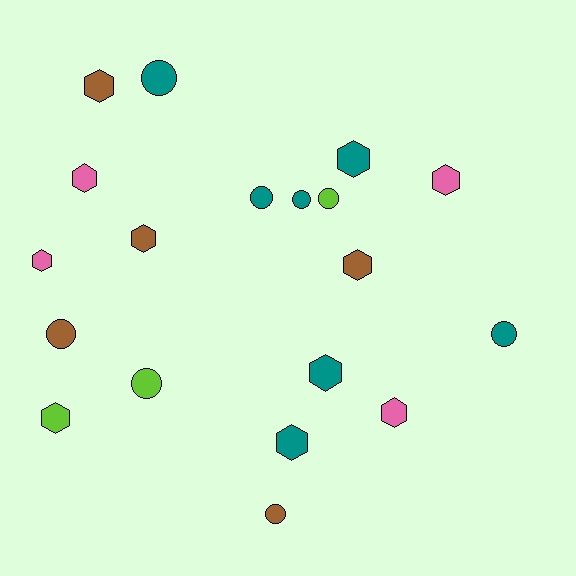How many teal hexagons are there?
There are 3 teal hexagons.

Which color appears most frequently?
Teal, with 7 objects.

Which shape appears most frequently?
Hexagon, with 11 objects.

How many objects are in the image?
There are 19 objects.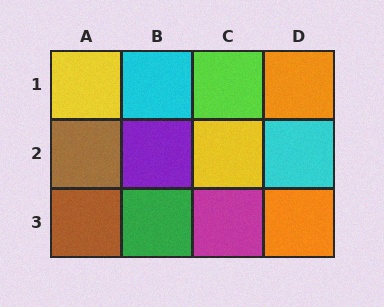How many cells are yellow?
2 cells are yellow.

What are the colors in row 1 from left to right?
Yellow, cyan, lime, orange.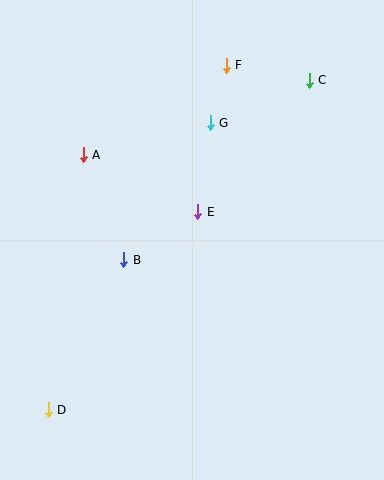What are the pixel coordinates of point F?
Point F is at (226, 65).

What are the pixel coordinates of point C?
Point C is at (309, 80).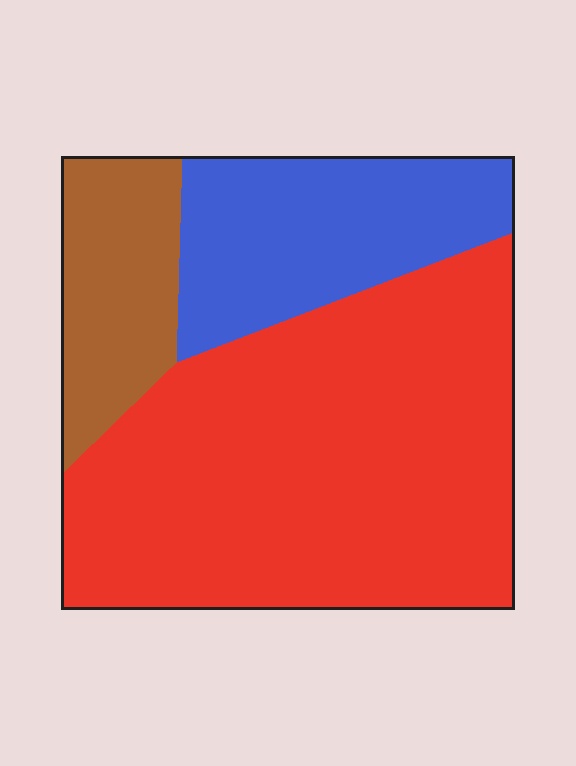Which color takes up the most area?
Red, at roughly 60%.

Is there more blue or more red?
Red.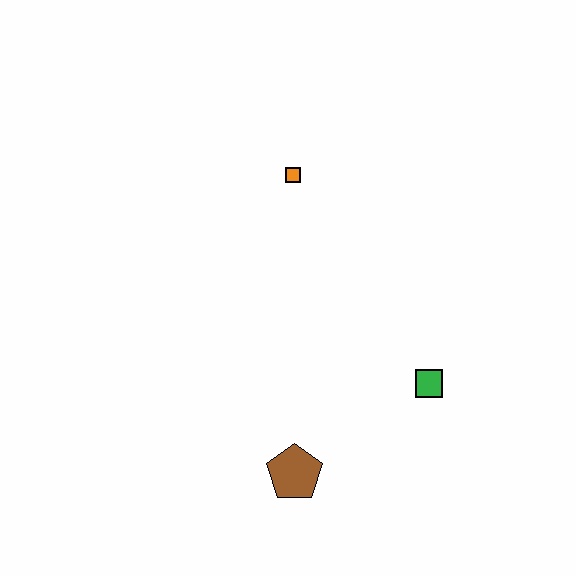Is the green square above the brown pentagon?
Yes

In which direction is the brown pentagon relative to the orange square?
The brown pentagon is below the orange square.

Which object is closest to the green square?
The brown pentagon is closest to the green square.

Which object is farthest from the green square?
The orange square is farthest from the green square.